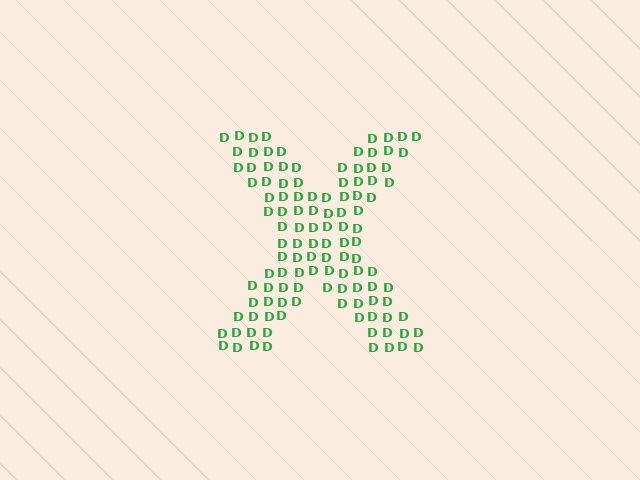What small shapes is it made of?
It is made of small letter D's.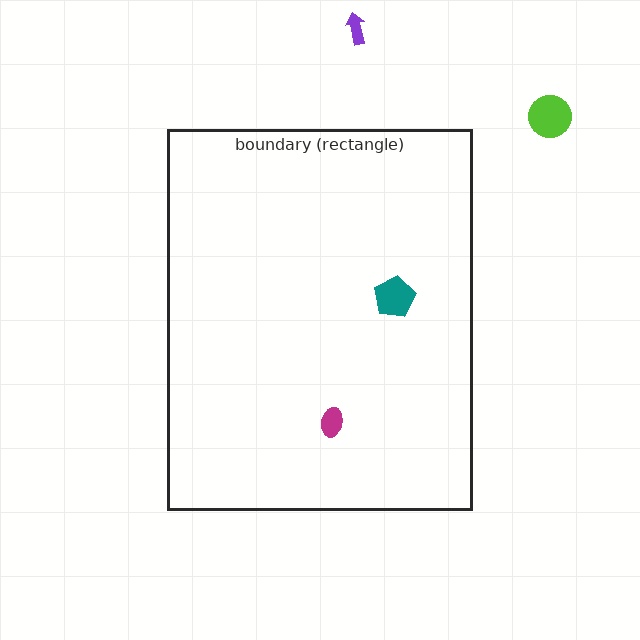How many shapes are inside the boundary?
2 inside, 2 outside.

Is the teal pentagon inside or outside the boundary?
Inside.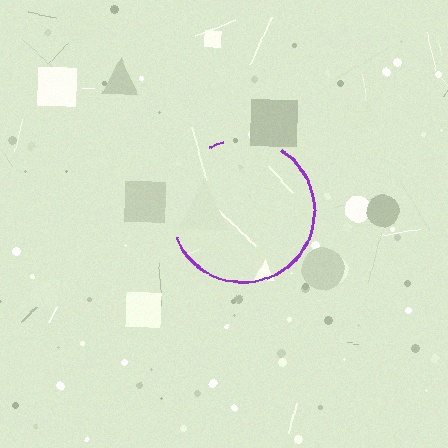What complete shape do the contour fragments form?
The contour fragments form a circle.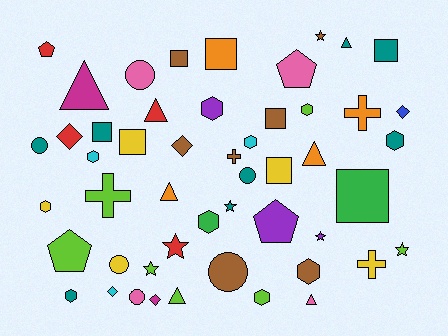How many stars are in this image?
There are 6 stars.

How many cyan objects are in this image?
There are 3 cyan objects.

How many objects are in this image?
There are 50 objects.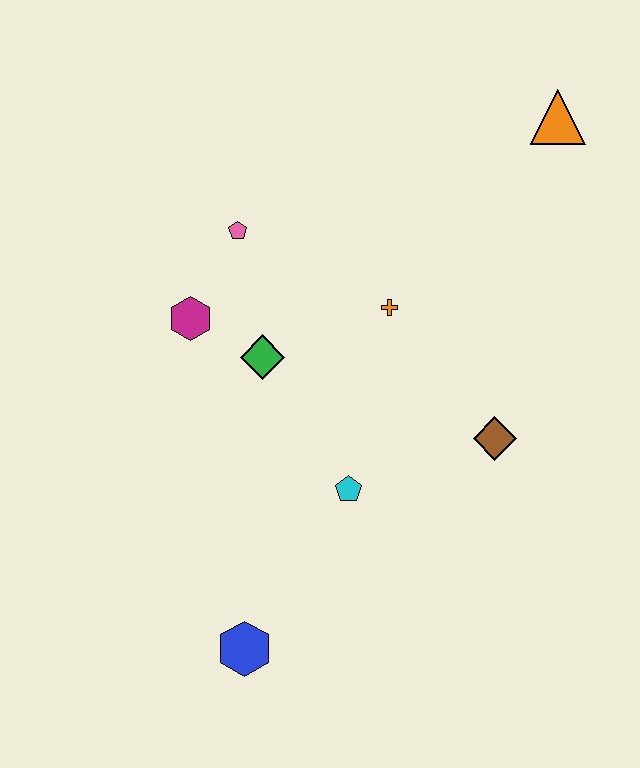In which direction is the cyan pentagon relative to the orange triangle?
The cyan pentagon is below the orange triangle.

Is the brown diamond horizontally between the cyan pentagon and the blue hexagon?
No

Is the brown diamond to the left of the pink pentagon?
No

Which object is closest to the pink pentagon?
The magenta hexagon is closest to the pink pentagon.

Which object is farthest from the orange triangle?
The blue hexagon is farthest from the orange triangle.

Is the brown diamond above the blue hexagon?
Yes